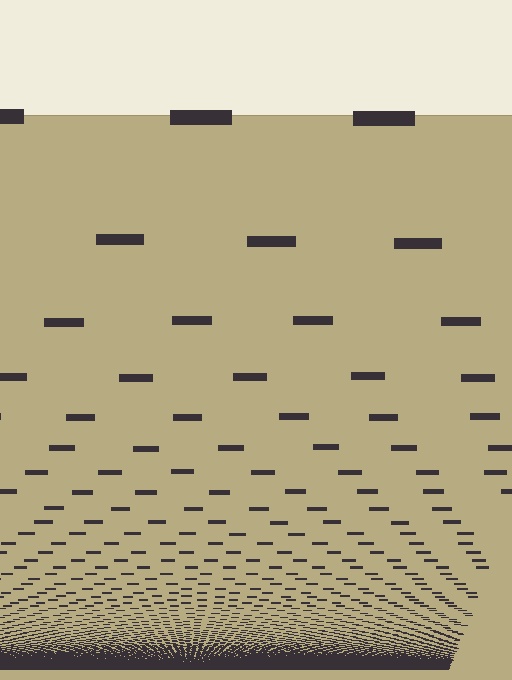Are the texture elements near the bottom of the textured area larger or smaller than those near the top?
Smaller. The gradient is inverted — elements near the bottom are smaller and denser.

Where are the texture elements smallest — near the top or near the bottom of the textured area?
Near the bottom.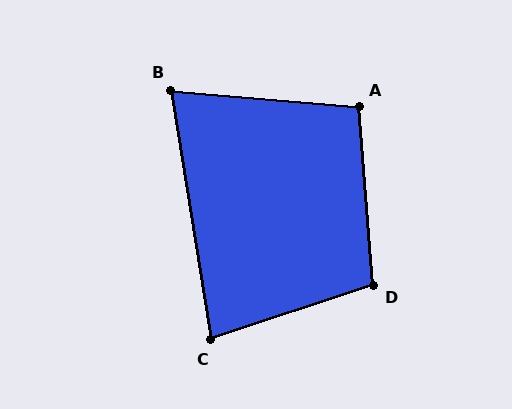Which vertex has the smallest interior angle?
B, at approximately 76 degrees.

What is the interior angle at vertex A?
Approximately 99 degrees (obtuse).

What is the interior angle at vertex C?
Approximately 81 degrees (acute).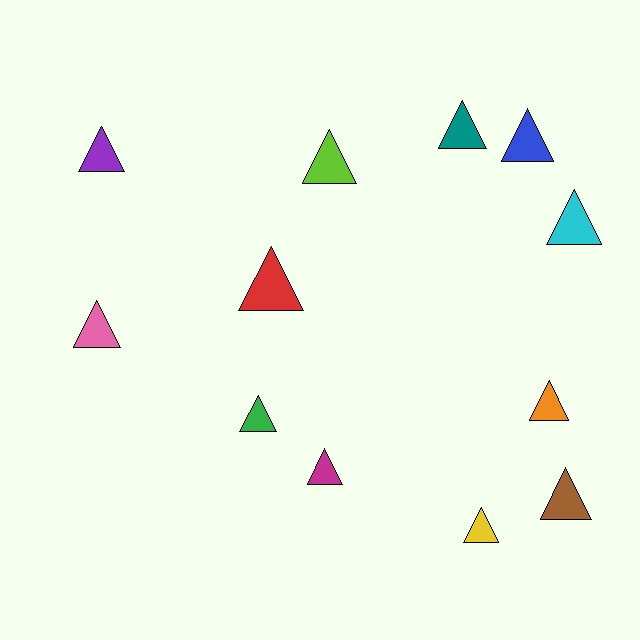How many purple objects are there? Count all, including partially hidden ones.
There is 1 purple object.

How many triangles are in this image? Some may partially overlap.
There are 12 triangles.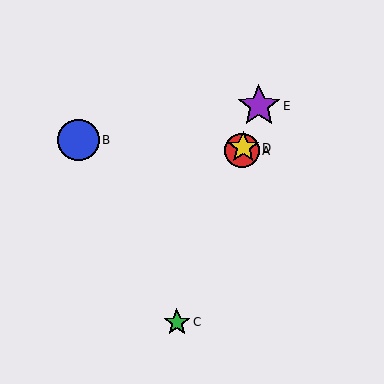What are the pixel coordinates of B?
Object B is at (79, 140).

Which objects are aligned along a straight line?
Objects A, C, D, E are aligned along a straight line.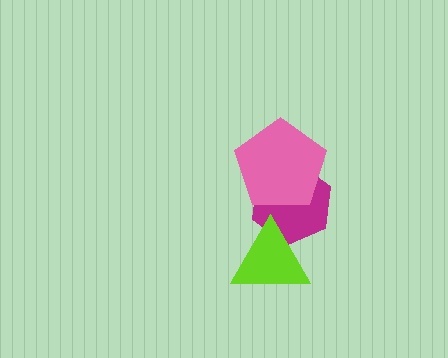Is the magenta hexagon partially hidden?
Yes, it is partially covered by another shape.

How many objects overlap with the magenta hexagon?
2 objects overlap with the magenta hexagon.